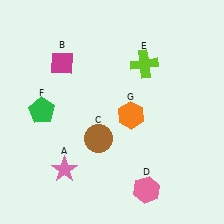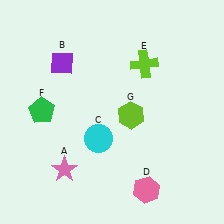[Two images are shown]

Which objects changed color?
B changed from magenta to purple. C changed from brown to cyan. G changed from orange to lime.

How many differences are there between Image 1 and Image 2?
There are 3 differences between the two images.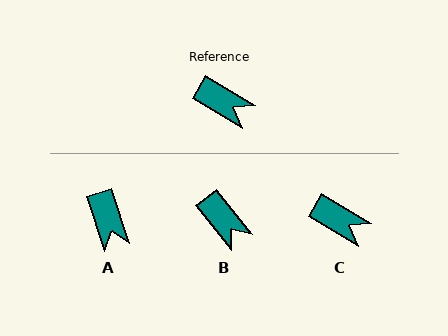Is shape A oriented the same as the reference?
No, it is off by about 42 degrees.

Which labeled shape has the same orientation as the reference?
C.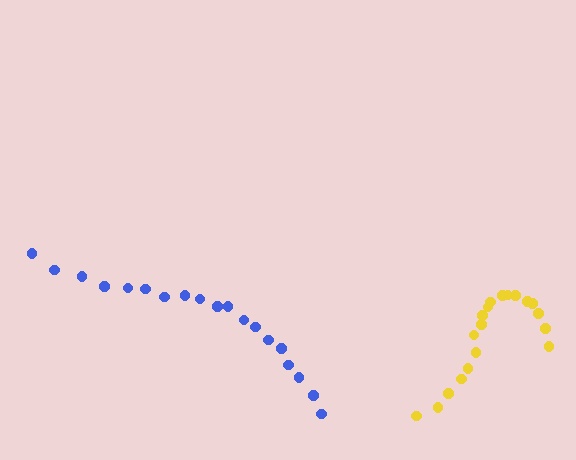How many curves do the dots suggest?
There are 2 distinct paths.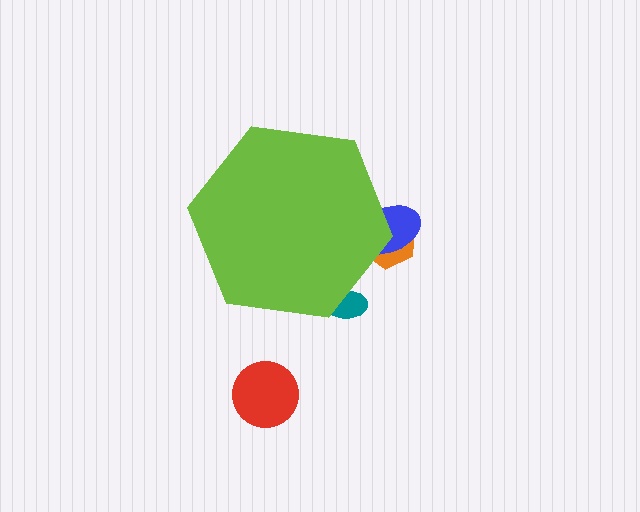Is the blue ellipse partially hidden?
Yes, the blue ellipse is partially hidden behind the lime hexagon.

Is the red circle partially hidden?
No, the red circle is fully visible.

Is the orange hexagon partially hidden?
Yes, the orange hexagon is partially hidden behind the lime hexagon.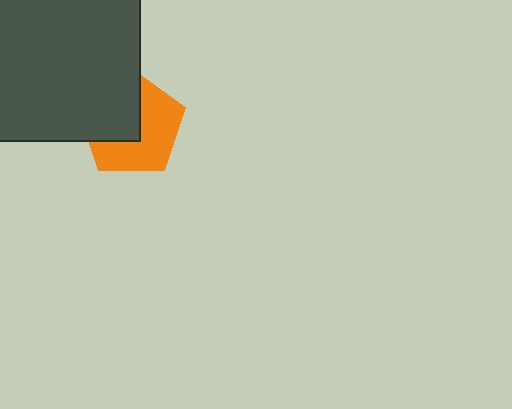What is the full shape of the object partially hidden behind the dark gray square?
The partially hidden object is an orange pentagon.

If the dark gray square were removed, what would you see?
You would see the complete orange pentagon.